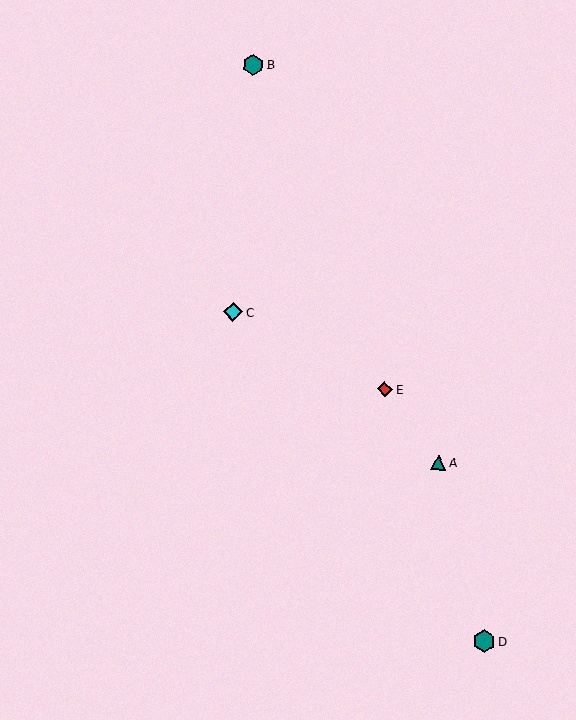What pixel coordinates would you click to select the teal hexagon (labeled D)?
Click at (484, 641) to select the teal hexagon D.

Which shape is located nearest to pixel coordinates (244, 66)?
The teal hexagon (labeled B) at (253, 65) is nearest to that location.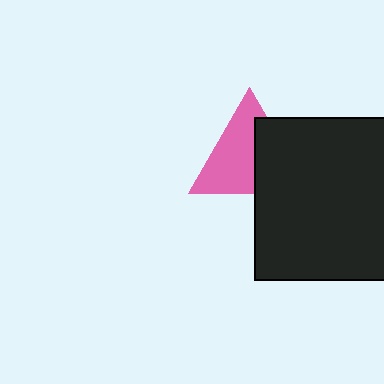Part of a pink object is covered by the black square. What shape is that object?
It is a triangle.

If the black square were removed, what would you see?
You would see the complete pink triangle.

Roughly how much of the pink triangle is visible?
About half of it is visible (roughly 58%).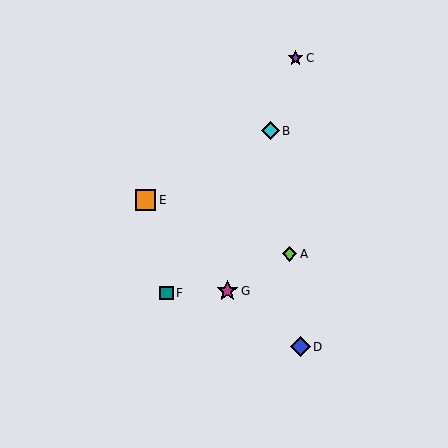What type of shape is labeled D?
Shape D is a blue diamond.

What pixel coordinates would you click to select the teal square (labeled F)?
Click at (166, 293) to select the teal square F.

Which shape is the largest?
The magenta star (labeled G) is the largest.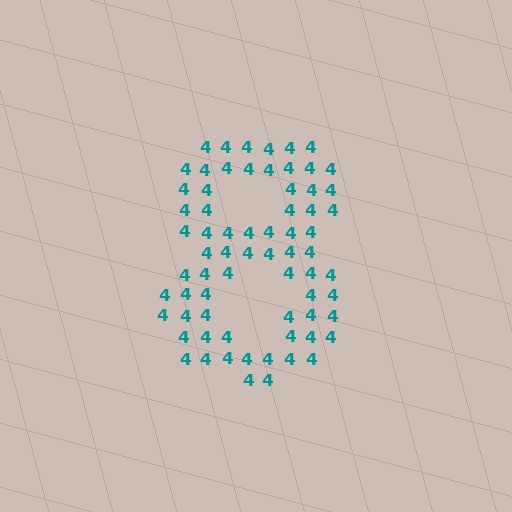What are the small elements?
The small elements are digit 4's.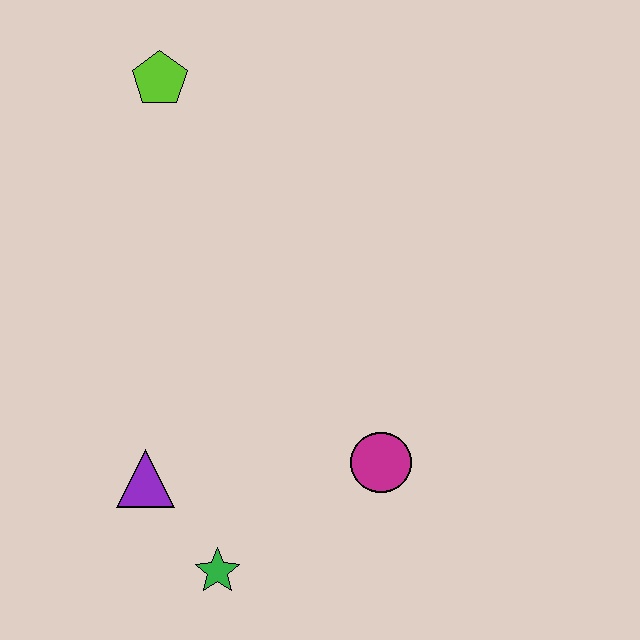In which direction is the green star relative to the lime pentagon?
The green star is below the lime pentagon.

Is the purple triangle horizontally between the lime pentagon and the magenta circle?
No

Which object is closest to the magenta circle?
The green star is closest to the magenta circle.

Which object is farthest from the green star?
The lime pentagon is farthest from the green star.